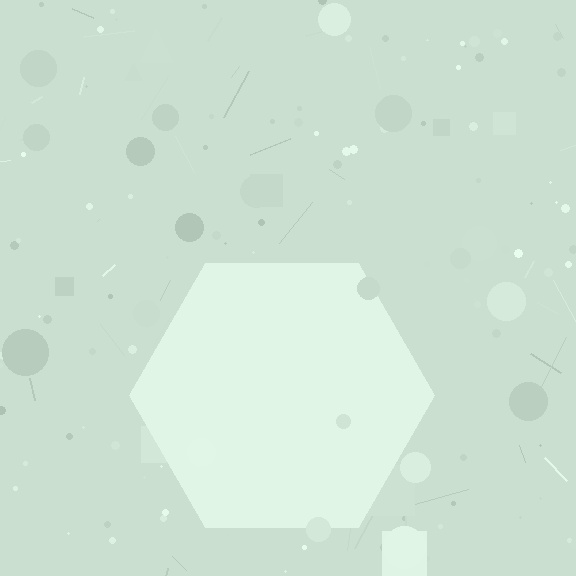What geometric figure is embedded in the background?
A hexagon is embedded in the background.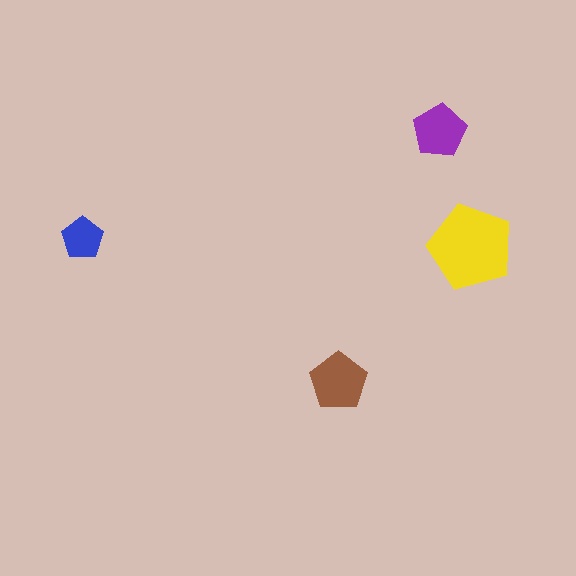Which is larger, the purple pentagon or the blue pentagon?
The purple one.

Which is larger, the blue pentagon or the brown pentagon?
The brown one.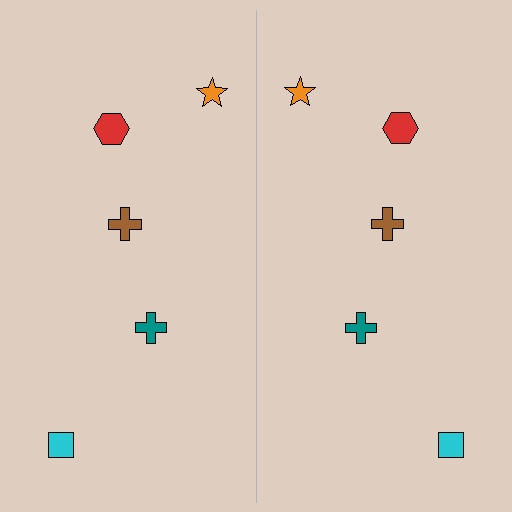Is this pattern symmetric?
Yes, this pattern has bilateral (reflection) symmetry.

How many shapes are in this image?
There are 10 shapes in this image.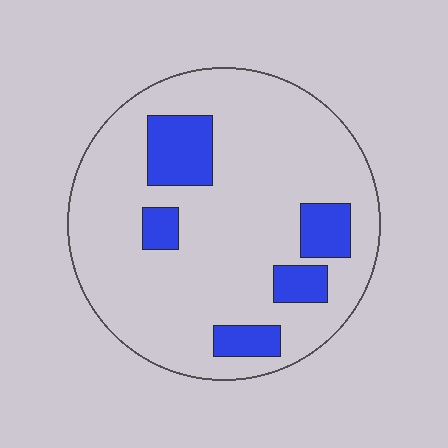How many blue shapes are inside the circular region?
5.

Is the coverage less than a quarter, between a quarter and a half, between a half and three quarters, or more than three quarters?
Less than a quarter.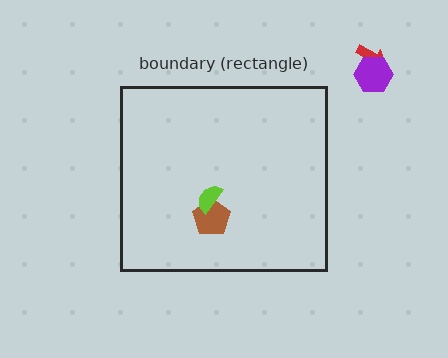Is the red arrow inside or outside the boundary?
Outside.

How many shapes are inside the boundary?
2 inside, 2 outside.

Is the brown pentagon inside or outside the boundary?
Inside.